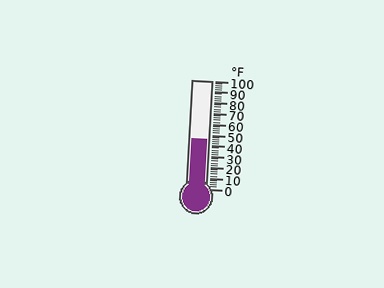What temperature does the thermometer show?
The thermometer shows approximately 46°F.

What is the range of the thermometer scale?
The thermometer scale ranges from 0°F to 100°F.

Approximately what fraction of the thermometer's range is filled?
The thermometer is filled to approximately 45% of its range.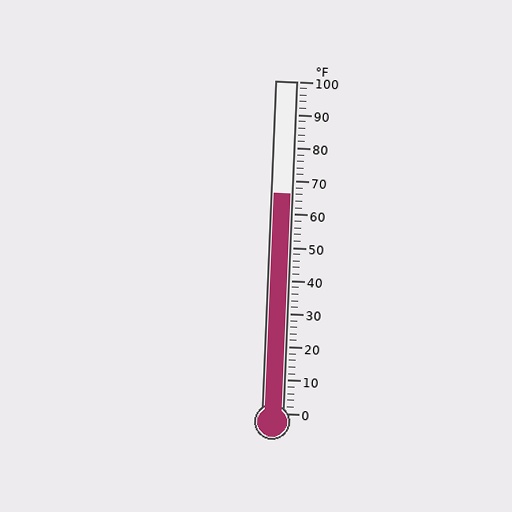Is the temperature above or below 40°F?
The temperature is above 40°F.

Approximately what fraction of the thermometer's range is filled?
The thermometer is filled to approximately 65% of its range.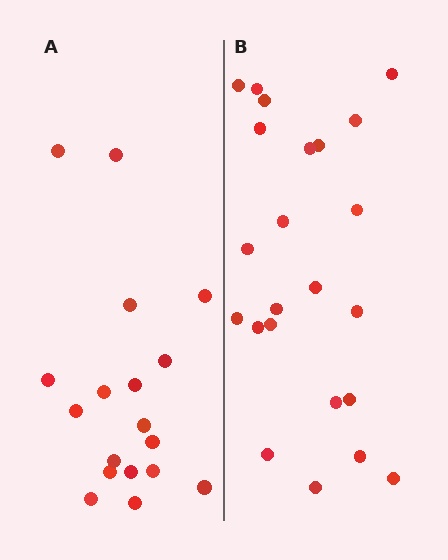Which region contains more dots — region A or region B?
Region B (the right region) has more dots.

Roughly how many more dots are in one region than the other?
Region B has about 5 more dots than region A.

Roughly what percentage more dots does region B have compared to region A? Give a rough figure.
About 30% more.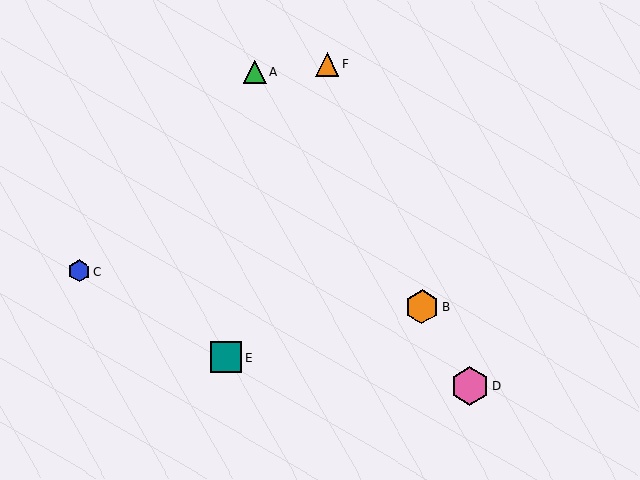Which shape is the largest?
The pink hexagon (labeled D) is the largest.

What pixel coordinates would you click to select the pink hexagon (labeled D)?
Click at (470, 386) to select the pink hexagon D.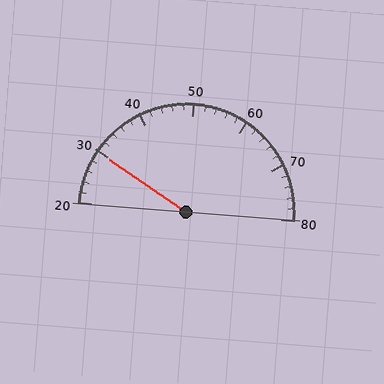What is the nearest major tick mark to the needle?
The nearest major tick mark is 30.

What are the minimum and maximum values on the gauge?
The gauge ranges from 20 to 80.